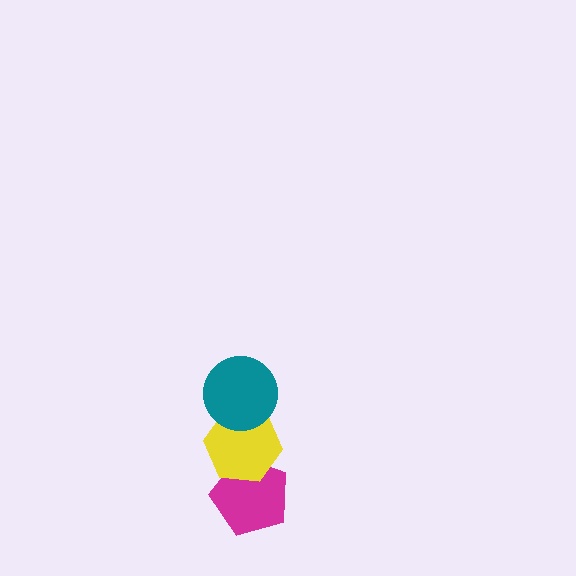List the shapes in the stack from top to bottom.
From top to bottom: the teal circle, the yellow hexagon, the magenta pentagon.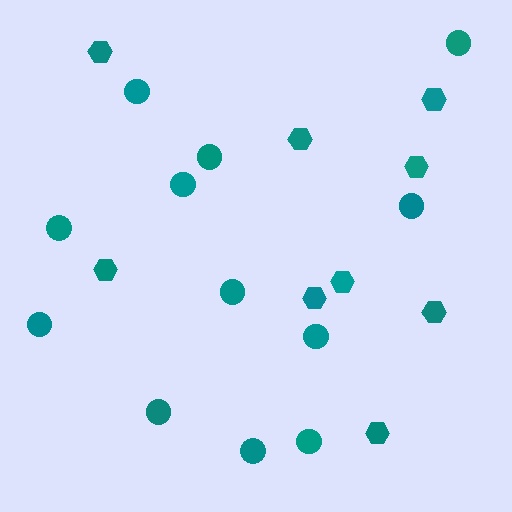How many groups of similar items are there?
There are 2 groups: one group of circles (12) and one group of hexagons (9).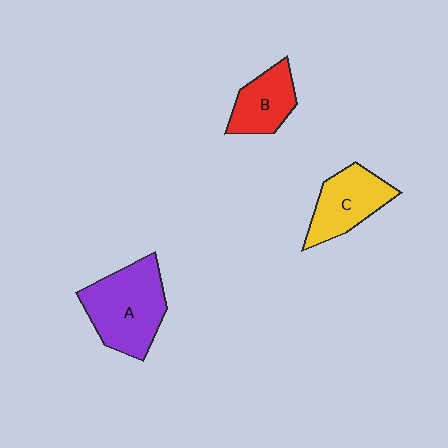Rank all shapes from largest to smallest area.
From largest to smallest: A (purple), C (yellow), B (red).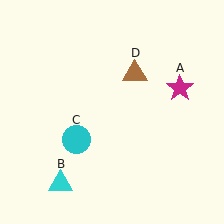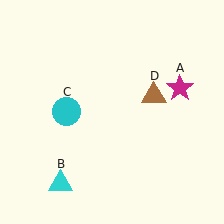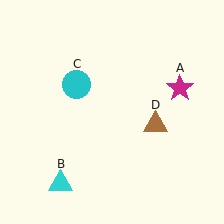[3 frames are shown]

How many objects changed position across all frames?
2 objects changed position: cyan circle (object C), brown triangle (object D).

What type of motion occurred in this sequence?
The cyan circle (object C), brown triangle (object D) rotated clockwise around the center of the scene.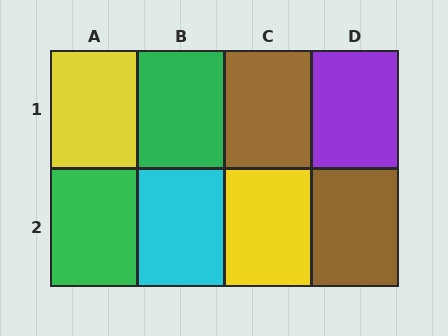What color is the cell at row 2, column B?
Cyan.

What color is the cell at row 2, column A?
Green.